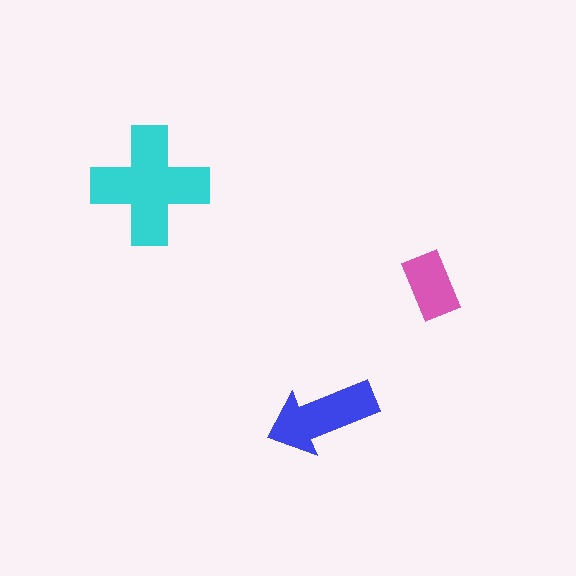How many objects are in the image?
There are 3 objects in the image.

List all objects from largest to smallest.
The cyan cross, the blue arrow, the pink rectangle.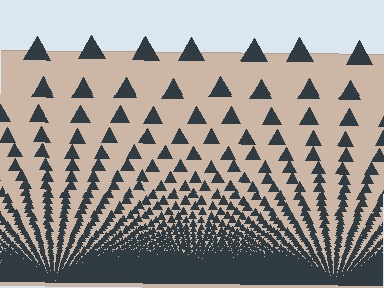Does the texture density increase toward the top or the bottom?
Density increases toward the bottom.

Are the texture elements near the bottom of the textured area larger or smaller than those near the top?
Smaller. The gradient is inverted — elements near the bottom are smaller and denser.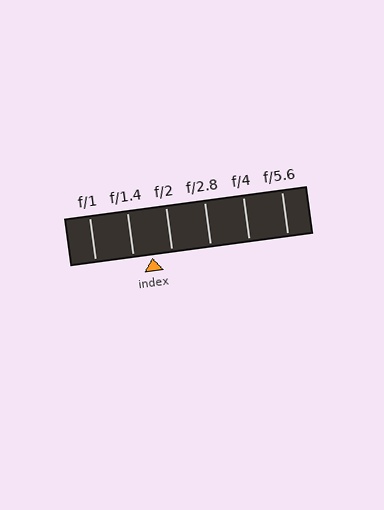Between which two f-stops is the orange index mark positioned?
The index mark is between f/1.4 and f/2.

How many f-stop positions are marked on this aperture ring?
There are 6 f-stop positions marked.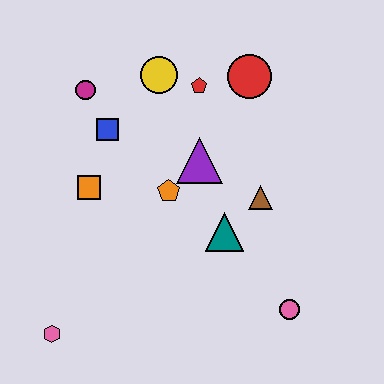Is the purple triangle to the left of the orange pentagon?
No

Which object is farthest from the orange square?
The pink circle is farthest from the orange square.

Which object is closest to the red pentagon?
The yellow circle is closest to the red pentagon.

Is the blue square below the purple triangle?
No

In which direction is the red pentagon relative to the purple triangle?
The red pentagon is above the purple triangle.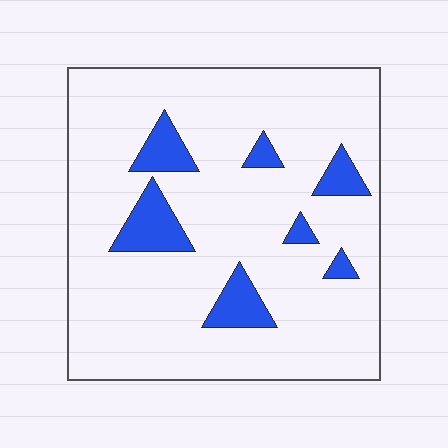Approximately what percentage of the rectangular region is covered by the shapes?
Approximately 10%.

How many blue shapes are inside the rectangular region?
7.